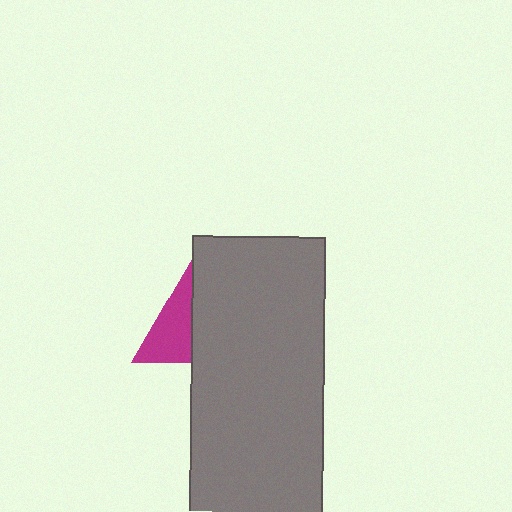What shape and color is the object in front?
The object in front is a gray rectangle.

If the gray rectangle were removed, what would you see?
You would see the complete magenta triangle.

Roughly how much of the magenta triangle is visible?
A small part of it is visible (roughly 37%).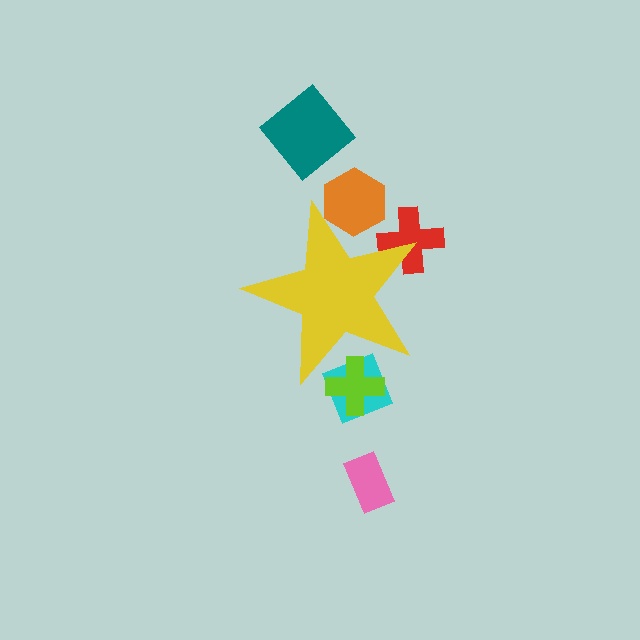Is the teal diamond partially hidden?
No, the teal diamond is fully visible.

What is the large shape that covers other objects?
A yellow star.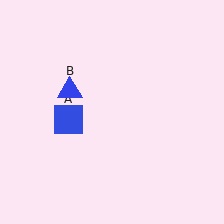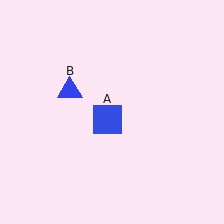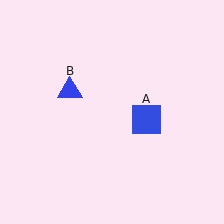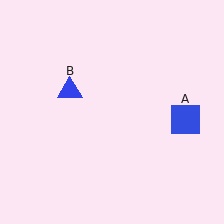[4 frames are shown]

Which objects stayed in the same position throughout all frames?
Blue triangle (object B) remained stationary.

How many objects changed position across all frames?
1 object changed position: blue square (object A).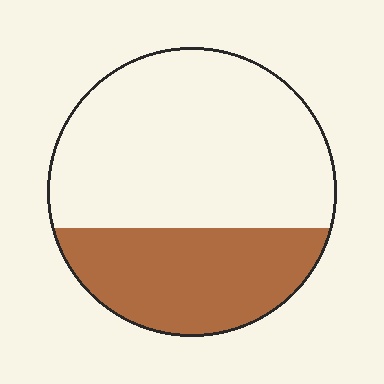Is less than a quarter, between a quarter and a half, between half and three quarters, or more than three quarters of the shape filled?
Between a quarter and a half.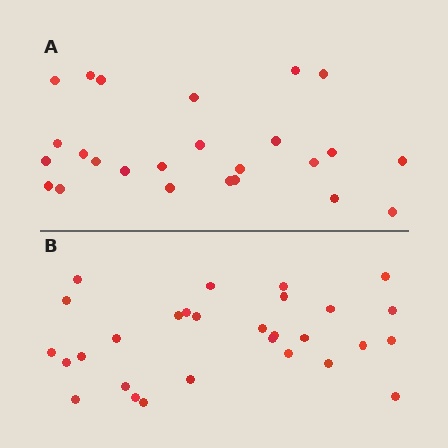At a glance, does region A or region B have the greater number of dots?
Region B (the bottom region) has more dots.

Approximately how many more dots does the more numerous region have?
Region B has about 4 more dots than region A.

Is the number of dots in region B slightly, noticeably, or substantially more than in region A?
Region B has only slightly more — the two regions are fairly close. The ratio is roughly 1.2 to 1.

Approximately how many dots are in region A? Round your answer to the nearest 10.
About 20 dots. (The exact count is 25, which rounds to 20.)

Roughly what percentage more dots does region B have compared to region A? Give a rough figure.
About 15% more.